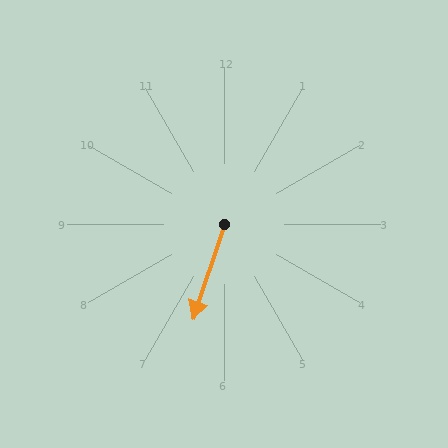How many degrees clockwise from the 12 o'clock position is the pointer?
Approximately 199 degrees.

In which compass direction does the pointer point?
South.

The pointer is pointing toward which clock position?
Roughly 7 o'clock.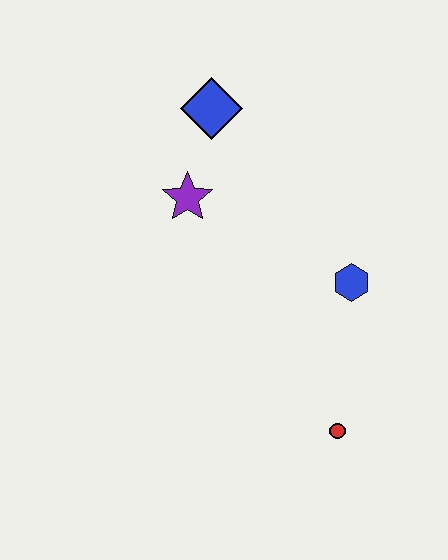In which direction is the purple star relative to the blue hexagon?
The purple star is to the left of the blue hexagon.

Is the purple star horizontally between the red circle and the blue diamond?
No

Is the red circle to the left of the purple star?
No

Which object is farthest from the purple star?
The red circle is farthest from the purple star.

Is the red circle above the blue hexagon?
No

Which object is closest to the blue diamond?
The purple star is closest to the blue diamond.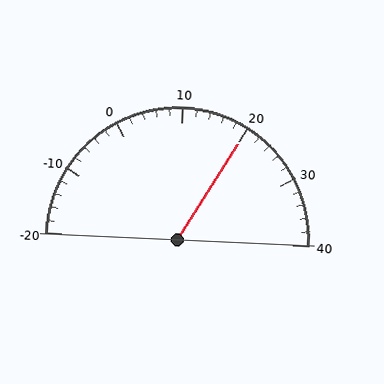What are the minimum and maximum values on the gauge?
The gauge ranges from -20 to 40.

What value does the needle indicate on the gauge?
The needle indicates approximately 20.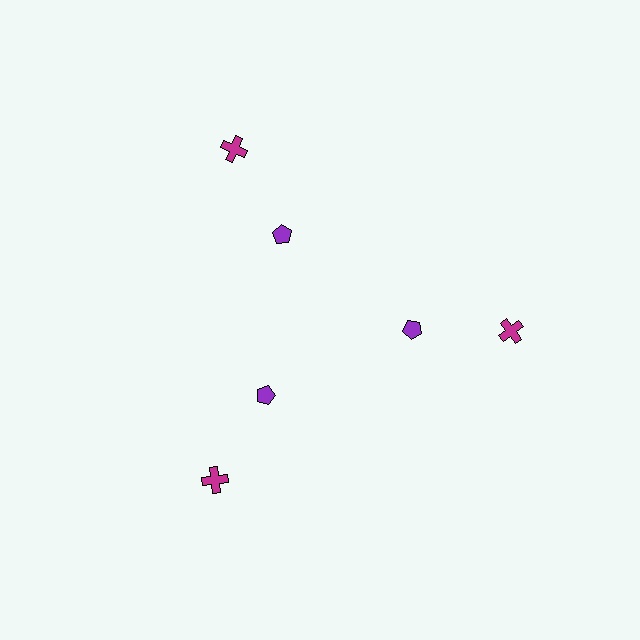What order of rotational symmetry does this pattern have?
This pattern has 3-fold rotational symmetry.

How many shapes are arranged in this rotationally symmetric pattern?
There are 6 shapes, arranged in 3 groups of 2.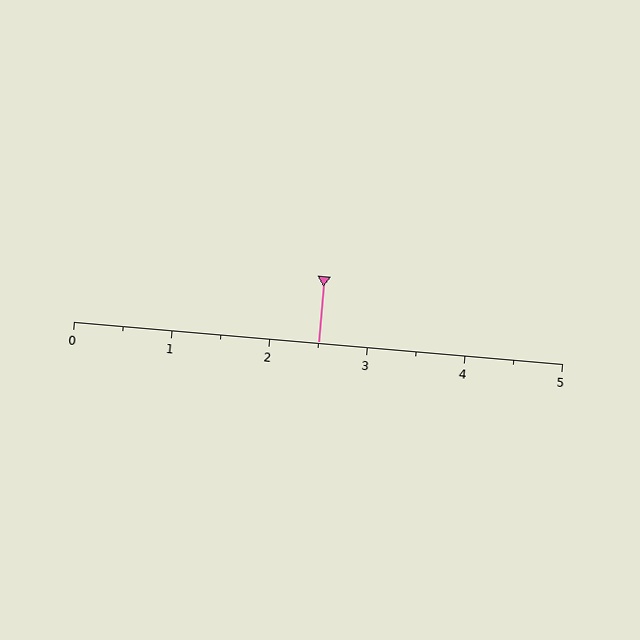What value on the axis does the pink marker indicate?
The marker indicates approximately 2.5.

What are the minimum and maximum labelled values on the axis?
The axis runs from 0 to 5.